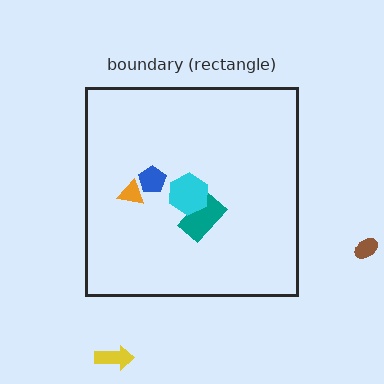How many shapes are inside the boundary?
4 inside, 2 outside.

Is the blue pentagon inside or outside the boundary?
Inside.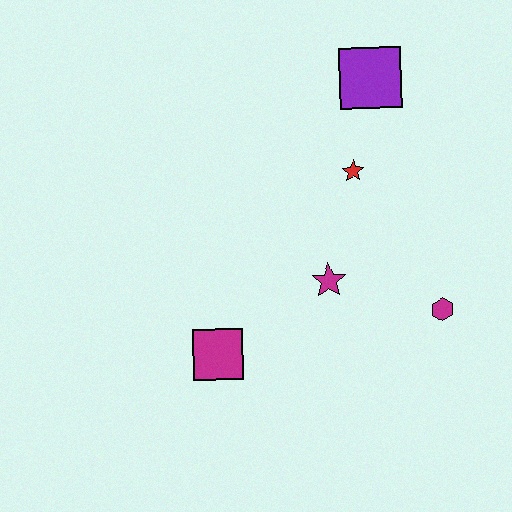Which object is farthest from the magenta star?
The purple square is farthest from the magenta star.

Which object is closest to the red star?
The purple square is closest to the red star.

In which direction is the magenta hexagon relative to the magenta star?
The magenta hexagon is to the right of the magenta star.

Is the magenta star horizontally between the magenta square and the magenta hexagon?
Yes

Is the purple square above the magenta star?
Yes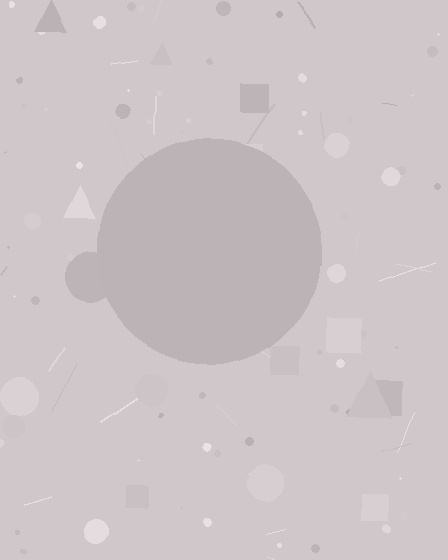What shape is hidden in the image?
A circle is hidden in the image.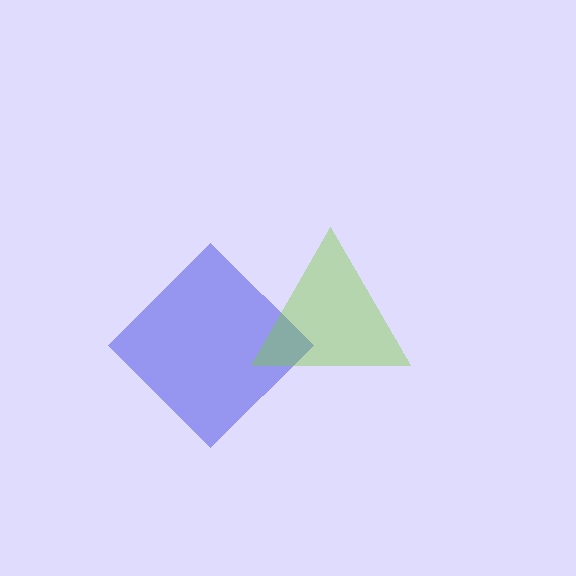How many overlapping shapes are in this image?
There are 2 overlapping shapes in the image.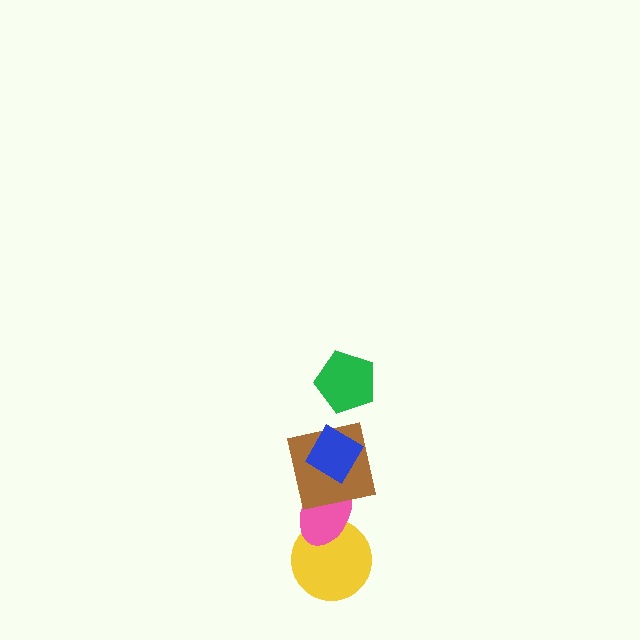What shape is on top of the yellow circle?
The pink ellipse is on top of the yellow circle.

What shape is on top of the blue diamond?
The green pentagon is on top of the blue diamond.